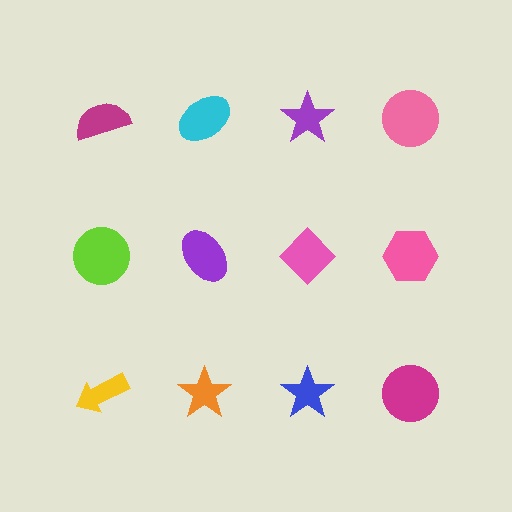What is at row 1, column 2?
A cyan ellipse.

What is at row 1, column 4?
A pink circle.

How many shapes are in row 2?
4 shapes.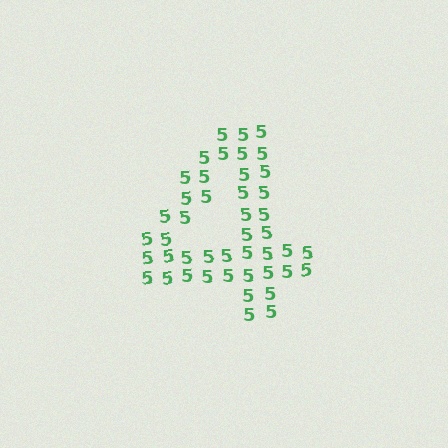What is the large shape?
The large shape is the digit 4.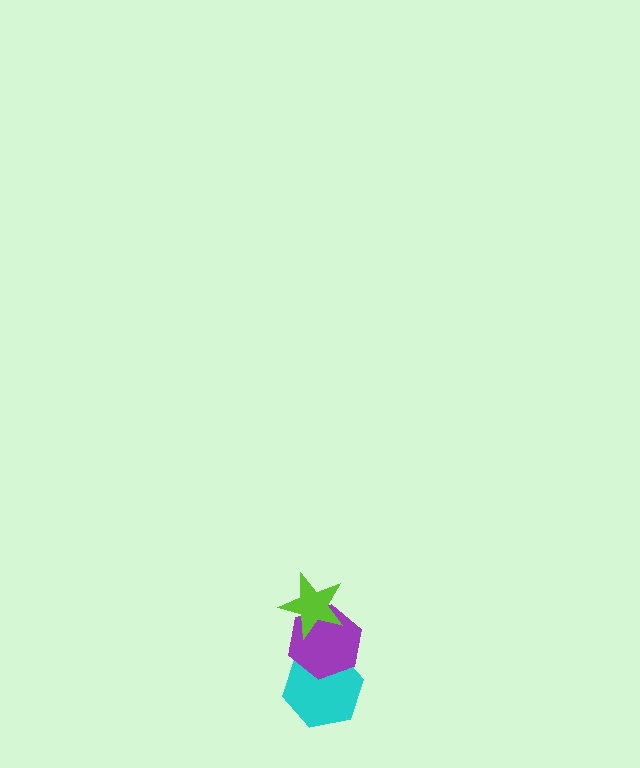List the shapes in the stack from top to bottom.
From top to bottom: the lime star, the purple hexagon, the cyan hexagon.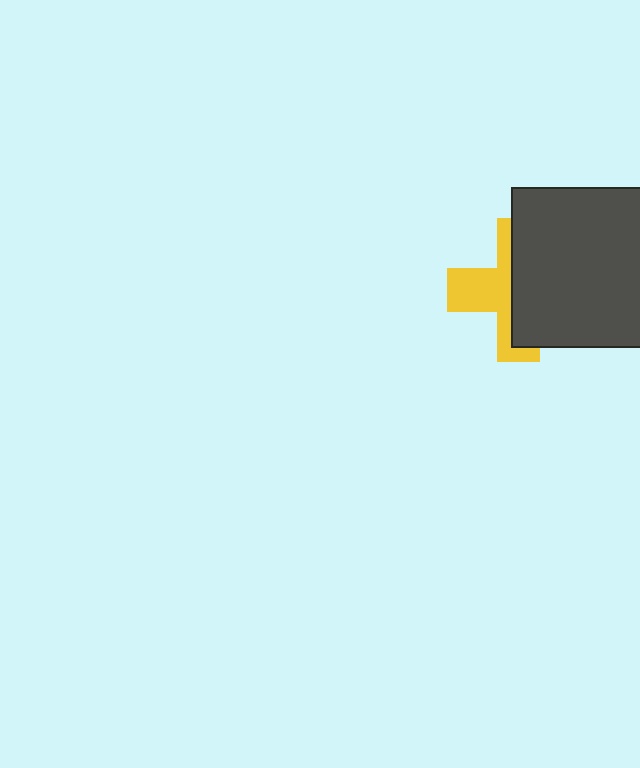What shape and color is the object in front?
The object in front is a dark gray rectangle.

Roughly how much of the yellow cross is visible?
A small part of it is visible (roughly 44%).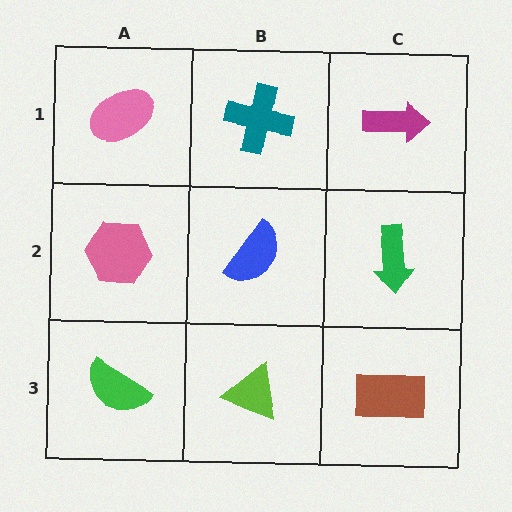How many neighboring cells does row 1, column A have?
2.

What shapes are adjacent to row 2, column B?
A teal cross (row 1, column B), a lime triangle (row 3, column B), a pink hexagon (row 2, column A), a green arrow (row 2, column C).